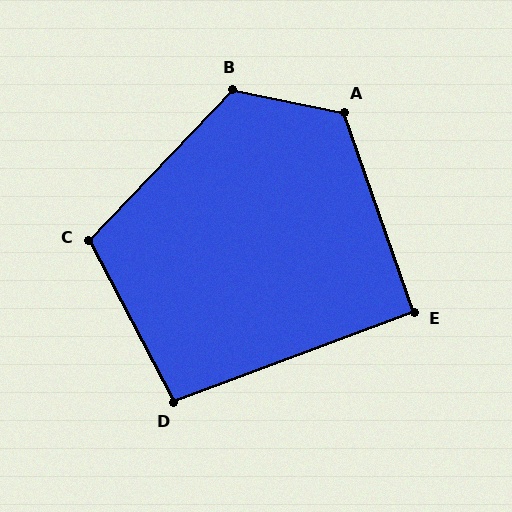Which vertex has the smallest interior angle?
E, at approximately 91 degrees.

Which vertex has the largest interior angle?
B, at approximately 122 degrees.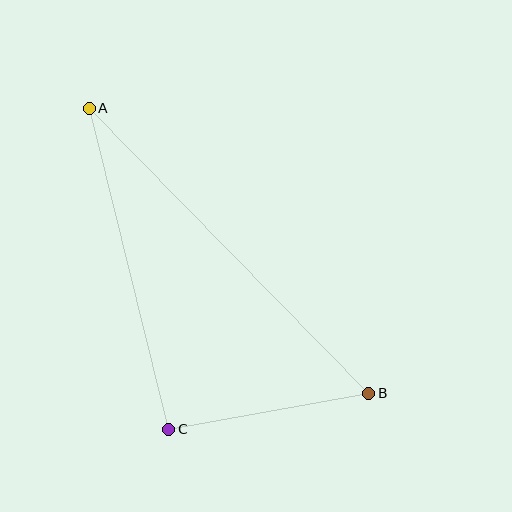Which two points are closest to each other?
Points B and C are closest to each other.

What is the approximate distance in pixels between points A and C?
The distance between A and C is approximately 331 pixels.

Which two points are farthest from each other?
Points A and B are farthest from each other.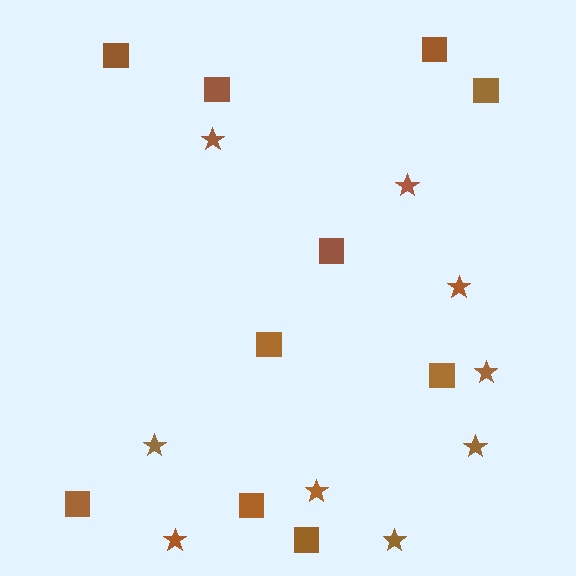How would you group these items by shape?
There are 2 groups: one group of squares (10) and one group of stars (9).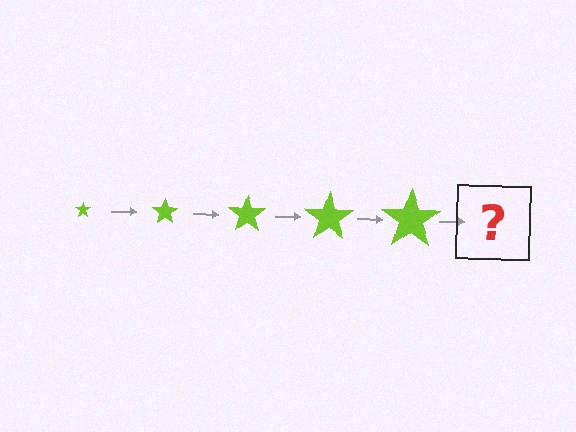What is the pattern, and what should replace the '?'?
The pattern is that the star gets progressively larger each step. The '?' should be a lime star, larger than the previous one.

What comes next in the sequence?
The next element should be a lime star, larger than the previous one.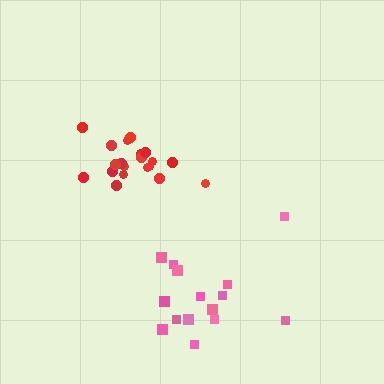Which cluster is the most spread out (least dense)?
Pink.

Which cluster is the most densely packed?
Red.